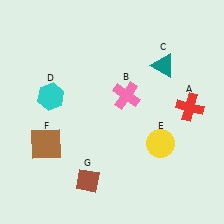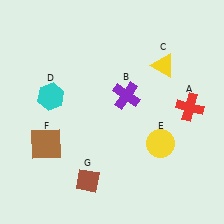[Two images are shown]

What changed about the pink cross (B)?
In Image 1, B is pink. In Image 2, it changed to purple.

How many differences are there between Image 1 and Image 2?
There are 2 differences between the two images.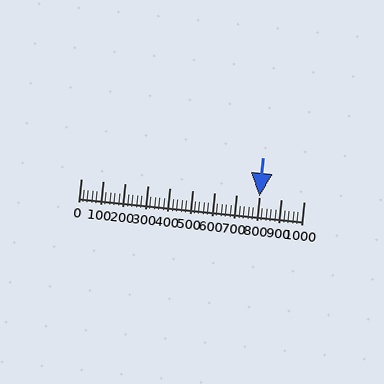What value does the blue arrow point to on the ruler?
The blue arrow points to approximately 799.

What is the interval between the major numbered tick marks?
The major tick marks are spaced 100 units apart.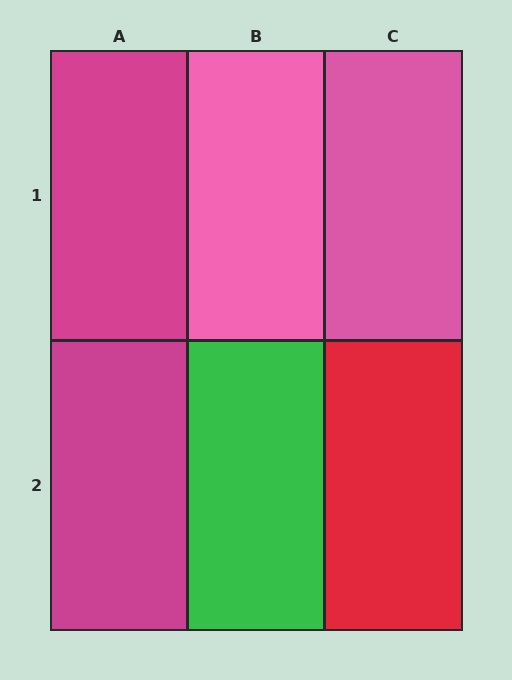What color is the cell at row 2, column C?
Red.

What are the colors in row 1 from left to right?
Magenta, pink, pink.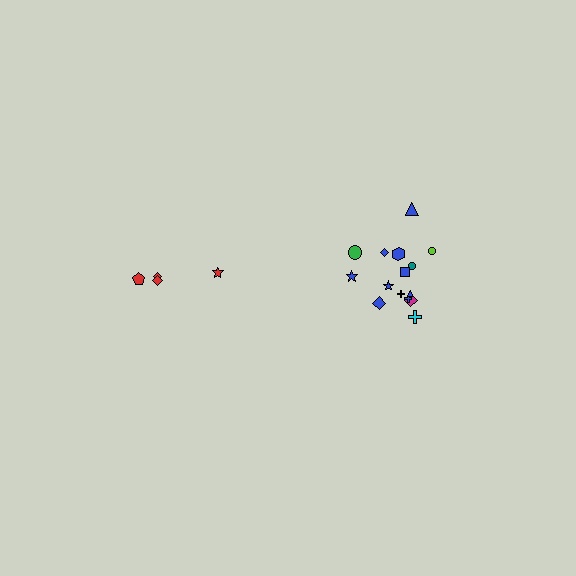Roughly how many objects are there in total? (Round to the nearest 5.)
Roughly 20 objects in total.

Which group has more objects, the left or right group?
The right group.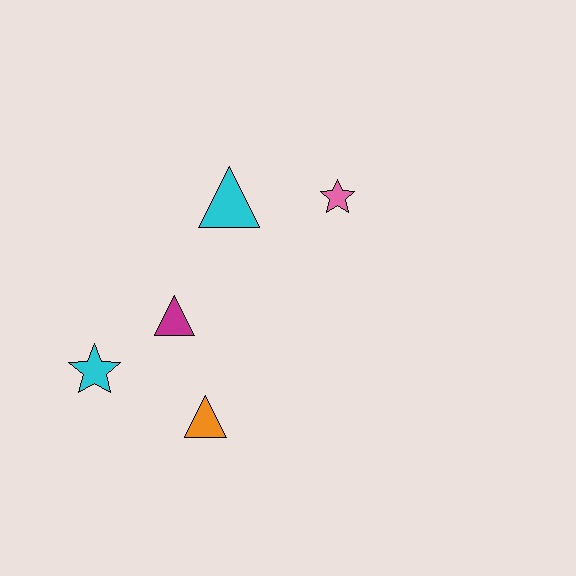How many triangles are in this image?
There are 3 triangles.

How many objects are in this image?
There are 5 objects.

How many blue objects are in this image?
There are no blue objects.